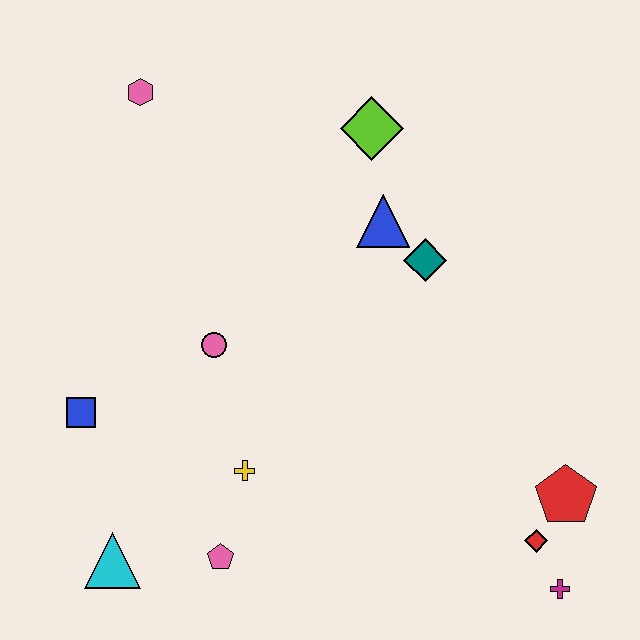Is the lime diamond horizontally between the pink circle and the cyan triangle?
No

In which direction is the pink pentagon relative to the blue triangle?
The pink pentagon is below the blue triangle.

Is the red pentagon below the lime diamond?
Yes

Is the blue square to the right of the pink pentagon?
No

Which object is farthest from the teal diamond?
The cyan triangle is farthest from the teal diamond.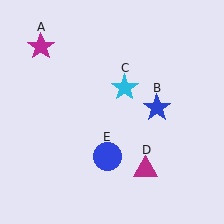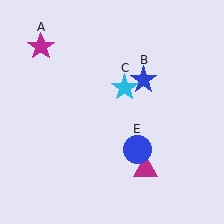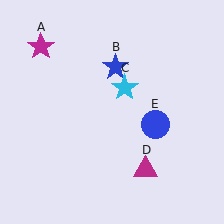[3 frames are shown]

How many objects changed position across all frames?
2 objects changed position: blue star (object B), blue circle (object E).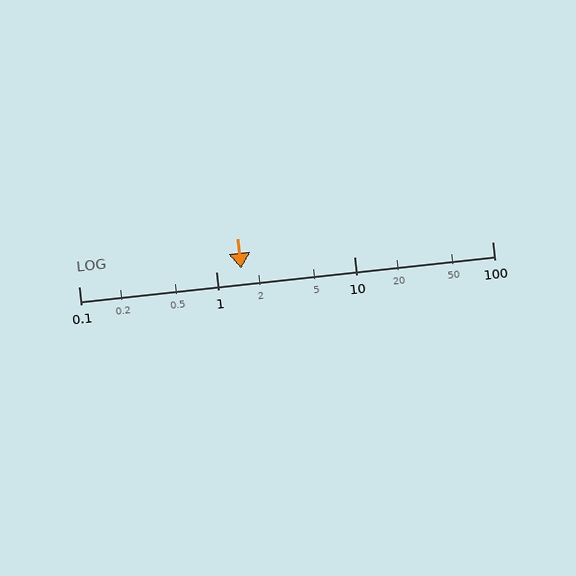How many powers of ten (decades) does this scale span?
The scale spans 3 decades, from 0.1 to 100.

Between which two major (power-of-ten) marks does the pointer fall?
The pointer is between 1 and 10.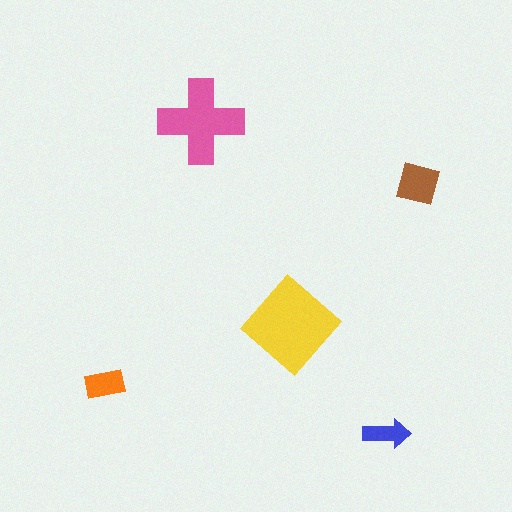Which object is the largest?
The yellow diamond.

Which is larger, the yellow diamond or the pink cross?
The yellow diamond.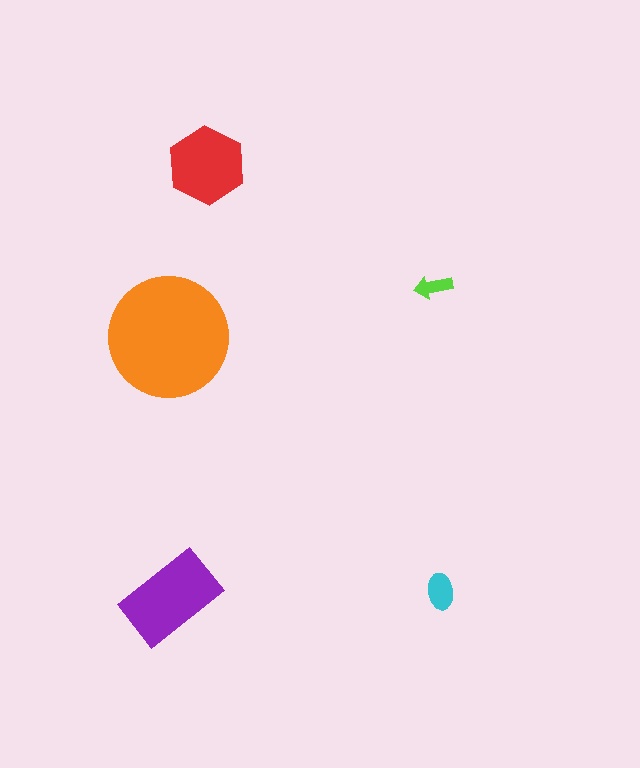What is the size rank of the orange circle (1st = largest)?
1st.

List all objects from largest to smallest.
The orange circle, the purple rectangle, the red hexagon, the cyan ellipse, the lime arrow.